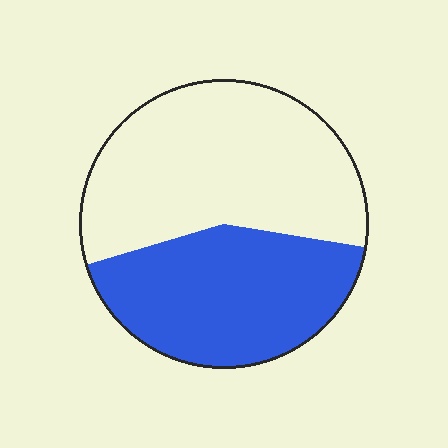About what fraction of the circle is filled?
About two fifths (2/5).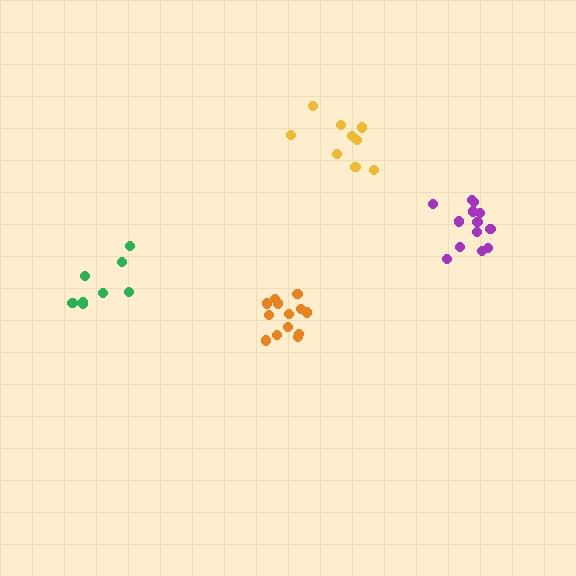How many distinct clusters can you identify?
There are 4 distinct clusters.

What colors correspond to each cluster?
The clusters are colored: orange, purple, yellow, green.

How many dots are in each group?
Group 1: 13 dots, Group 2: 13 dots, Group 3: 9 dots, Group 4: 8 dots (43 total).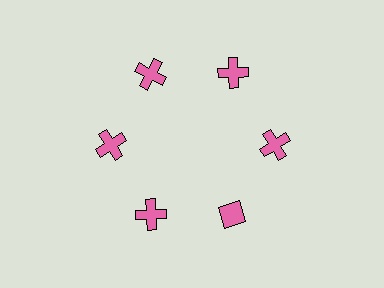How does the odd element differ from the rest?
It has a different shape: diamond instead of cross.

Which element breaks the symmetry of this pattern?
The pink diamond at roughly the 5 o'clock position breaks the symmetry. All other shapes are pink crosses.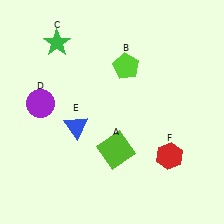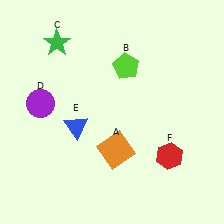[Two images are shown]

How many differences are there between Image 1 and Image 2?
There is 1 difference between the two images.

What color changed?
The square (A) changed from lime in Image 1 to orange in Image 2.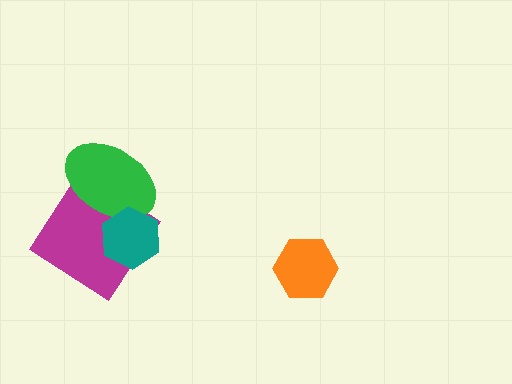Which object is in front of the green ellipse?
The teal hexagon is in front of the green ellipse.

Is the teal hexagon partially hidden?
No, no other shape covers it.